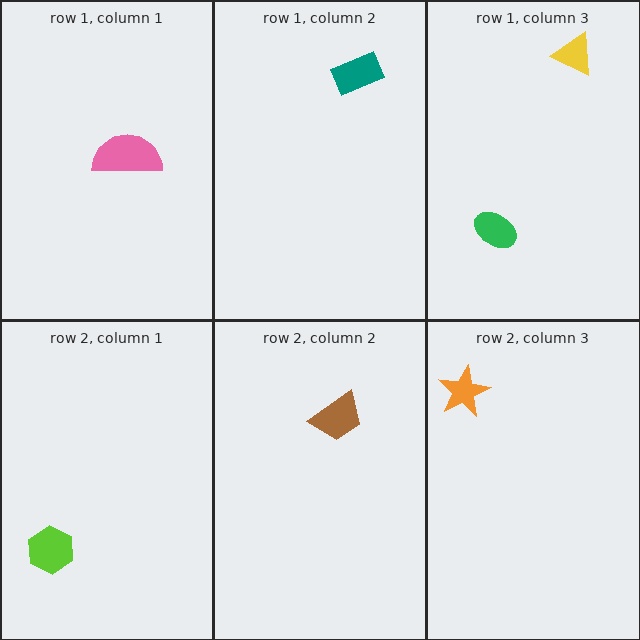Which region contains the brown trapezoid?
The row 2, column 2 region.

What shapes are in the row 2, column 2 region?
The brown trapezoid.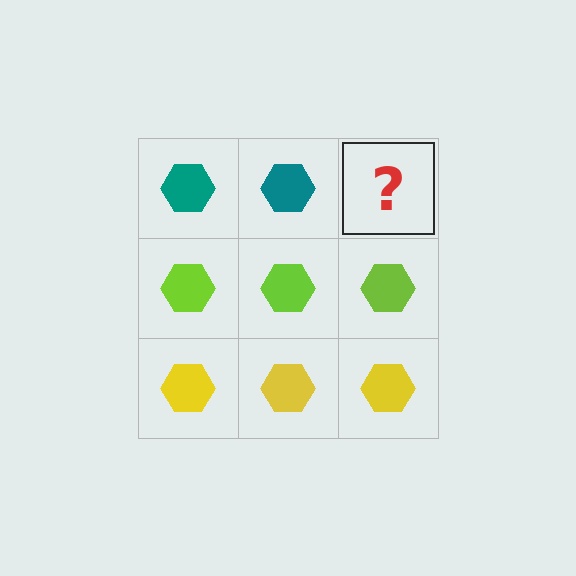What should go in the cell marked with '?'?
The missing cell should contain a teal hexagon.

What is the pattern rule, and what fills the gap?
The rule is that each row has a consistent color. The gap should be filled with a teal hexagon.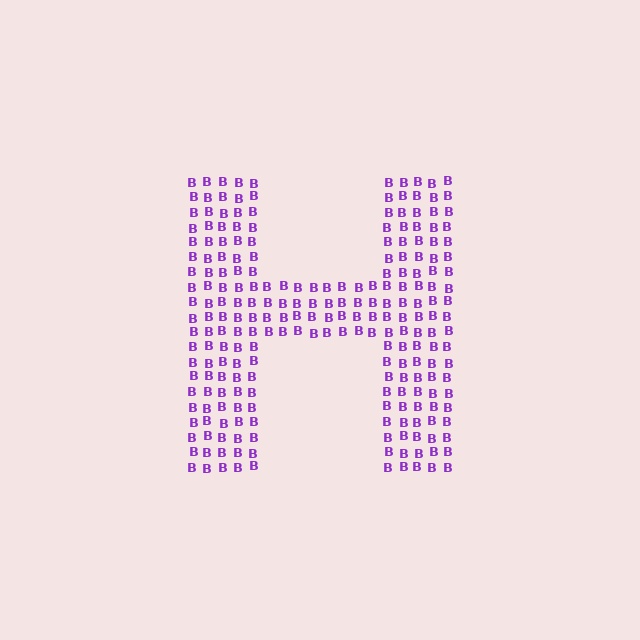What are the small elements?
The small elements are letter B's.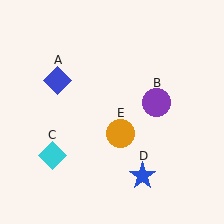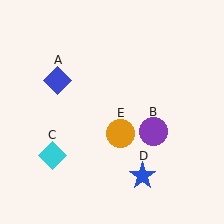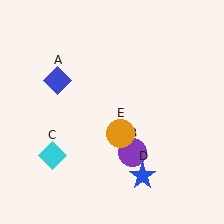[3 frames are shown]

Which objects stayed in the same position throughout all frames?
Blue diamond (object A) and cyan diamond (object C) and blue star (object D) and orange circle (object E) remained stationary.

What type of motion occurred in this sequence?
The purple circle (object B) rotated clockwise around the center of the scene.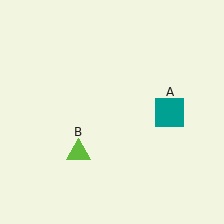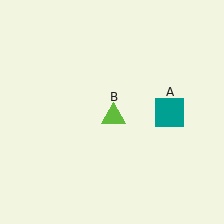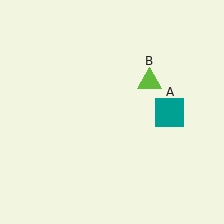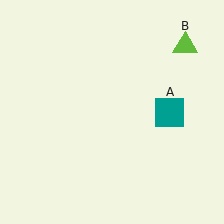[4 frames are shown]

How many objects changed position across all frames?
1 object changed position: lime triangle (object B).